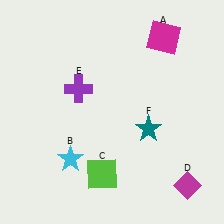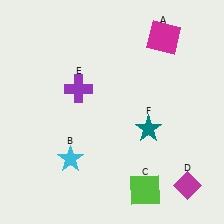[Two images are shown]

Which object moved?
The lime square (C) moved right.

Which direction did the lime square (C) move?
The lime square (C) moved right.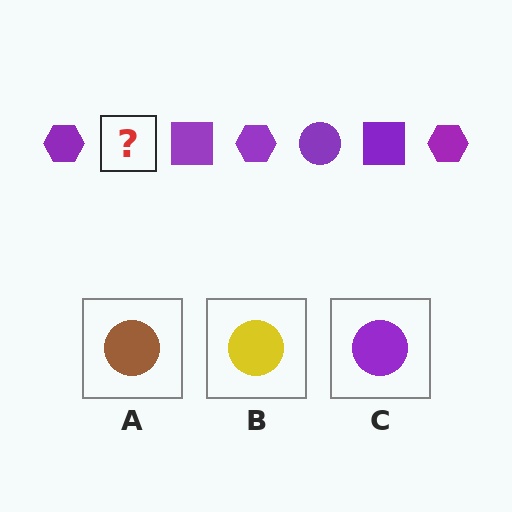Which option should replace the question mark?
Option C.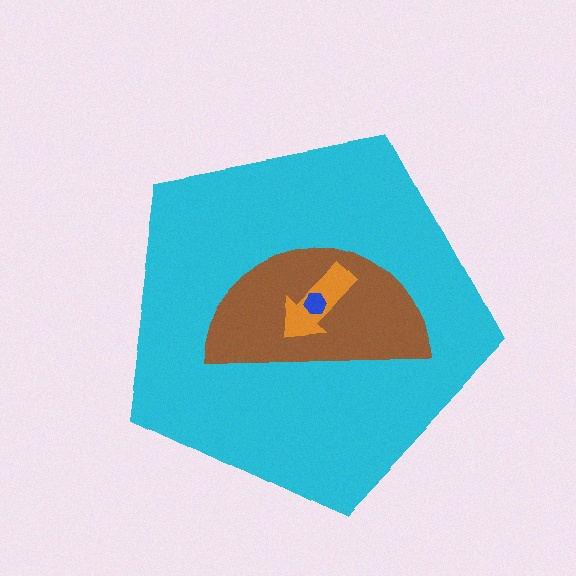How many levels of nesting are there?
4.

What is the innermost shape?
The blue hexagon.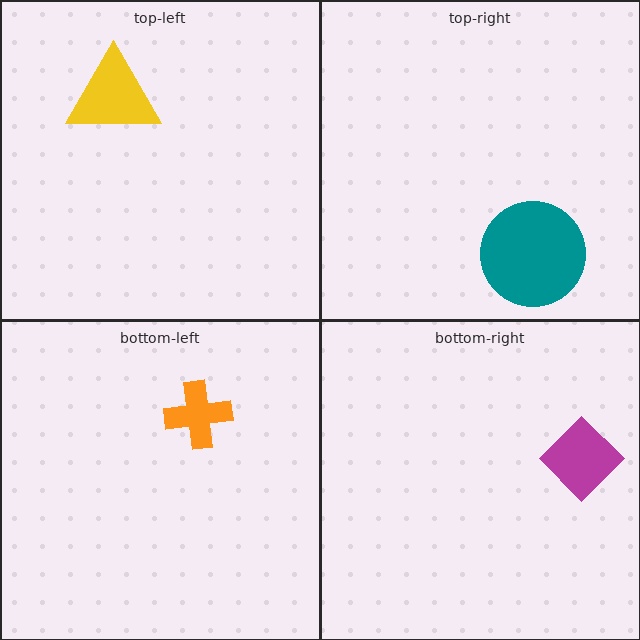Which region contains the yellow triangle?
The top-left region.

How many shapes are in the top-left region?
1.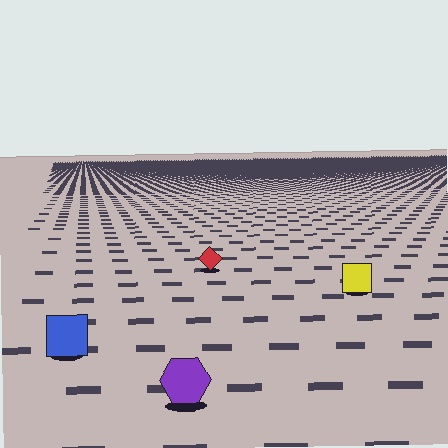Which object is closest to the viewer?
The purple hexagon is closest. The texture marks near it are larger and more spread out.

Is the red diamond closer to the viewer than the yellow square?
No. The yellow square is closer — you can tell from the texture gradient: the ground texture is coarser near it.